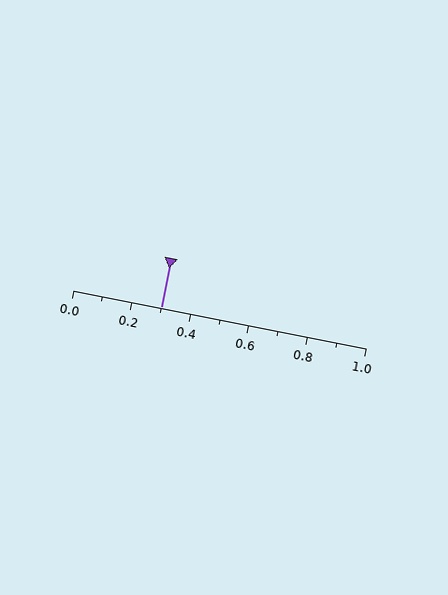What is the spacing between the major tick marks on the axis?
The major ticks are spaced 0.2 apart.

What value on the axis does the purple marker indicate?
The marker indicates approximately 0.3.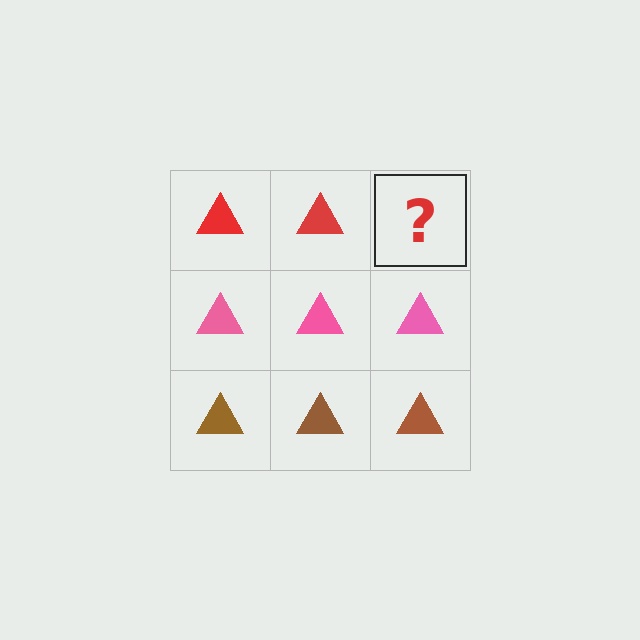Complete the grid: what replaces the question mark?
The question mark should be replaced with a red triangle.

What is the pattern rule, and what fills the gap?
The rule is that each row has a consistent color. The gap should be filled with a red triangle.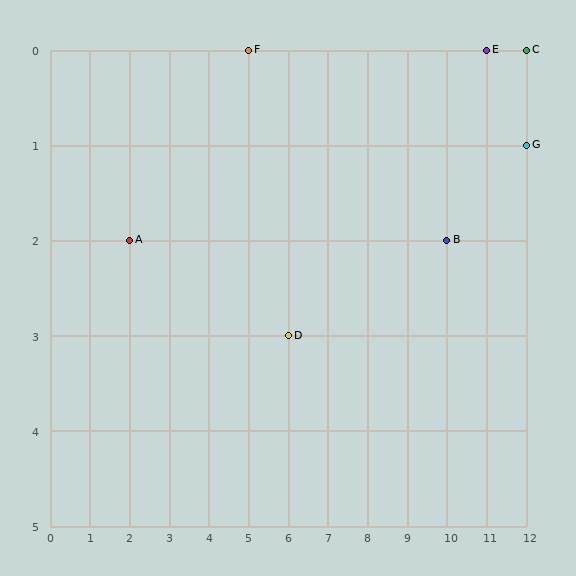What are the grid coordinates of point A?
Point A is at grid coordinates (2, 2).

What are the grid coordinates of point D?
Point D is at grid coordinates (6, 3).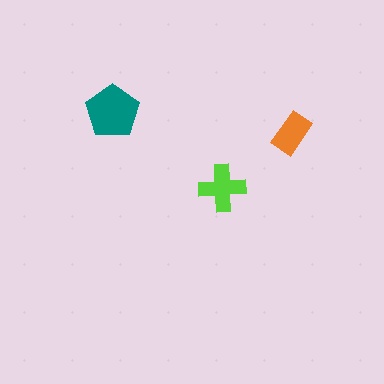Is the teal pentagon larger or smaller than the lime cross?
Larger.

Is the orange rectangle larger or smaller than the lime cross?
Smaller.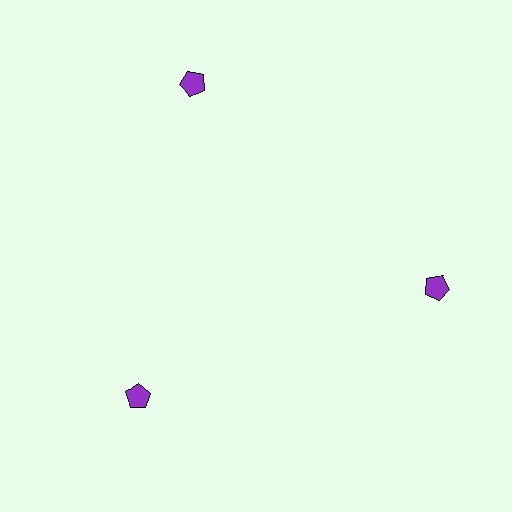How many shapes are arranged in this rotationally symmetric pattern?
There are 3 shapes, arranged in 3 groups of 1.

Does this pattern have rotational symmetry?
Yes, this pattern has 3-fold rotational symmetry. It looks the same after rotating 120 degrees around the center.